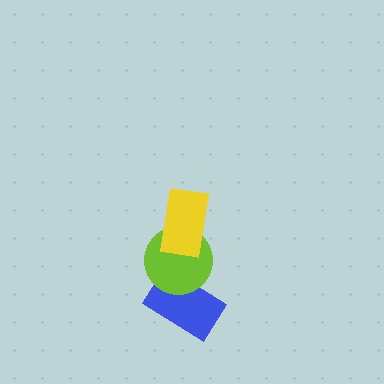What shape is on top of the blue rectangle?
The lime circle is on top of the blue rectangle.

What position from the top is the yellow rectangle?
The yellow rectangle is 1st from the top.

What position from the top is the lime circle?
The lime circle is 2nd from the top.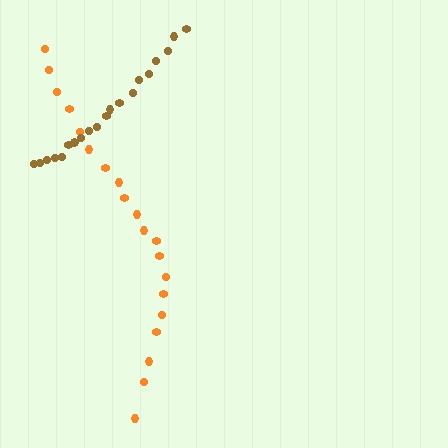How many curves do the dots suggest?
There are 2 distinct paths.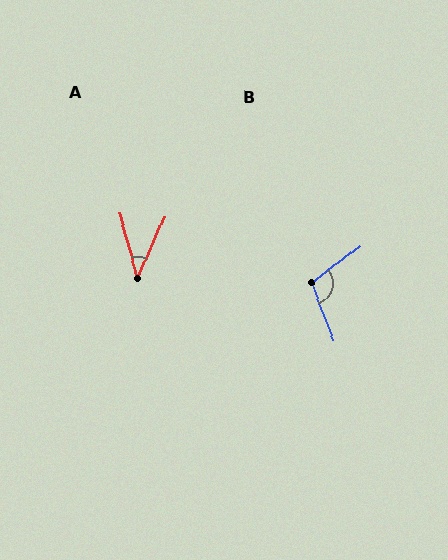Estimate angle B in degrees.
Approximately 106 degrees.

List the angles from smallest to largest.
A (39°), B (106°).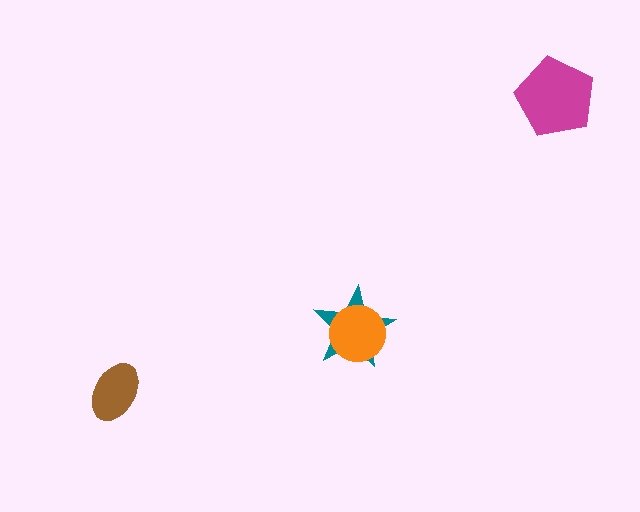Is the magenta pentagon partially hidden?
No, no other shape covers it.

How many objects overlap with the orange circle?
1 object overlaps with the orange circle.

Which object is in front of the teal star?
The orange circle is in front of the teal star.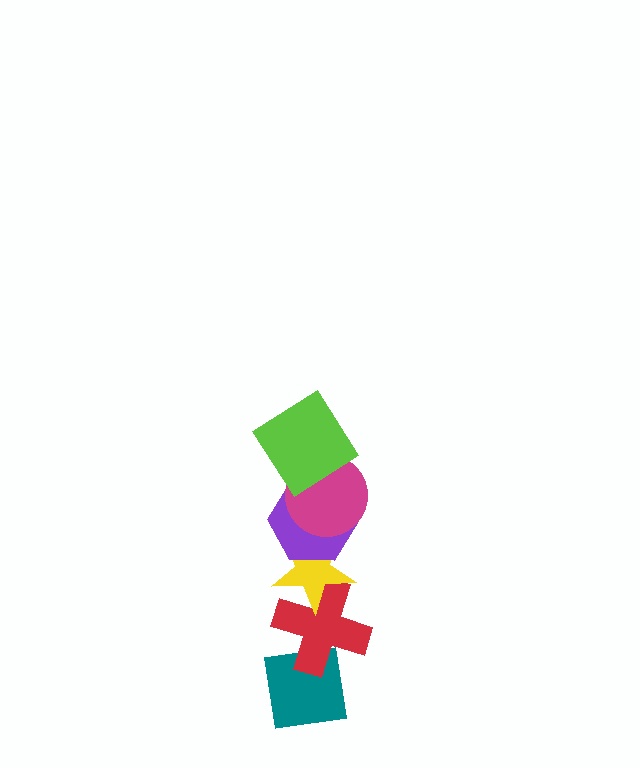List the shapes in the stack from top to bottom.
From top to bottom: the lime diamond, the magenta circle, the purple hexagon, the yellow star, the red cross, the teal square.